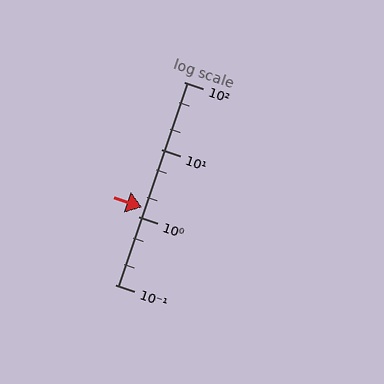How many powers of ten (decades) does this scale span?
The scale spans 3 decades, from 0.1 to 100.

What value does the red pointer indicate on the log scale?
The pointer indicates approximately 1.4.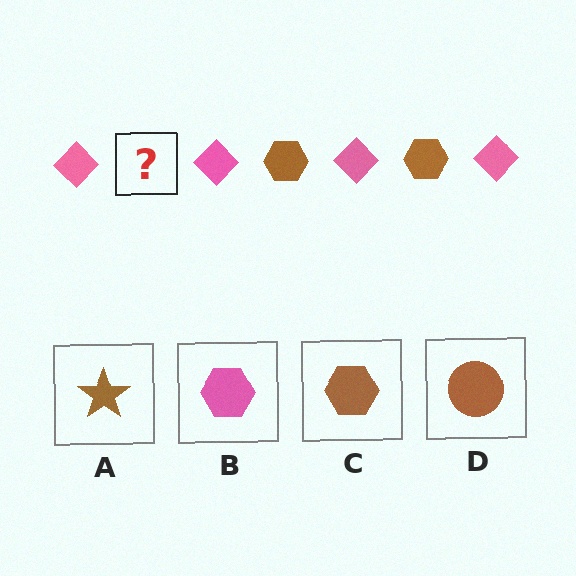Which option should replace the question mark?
Option C.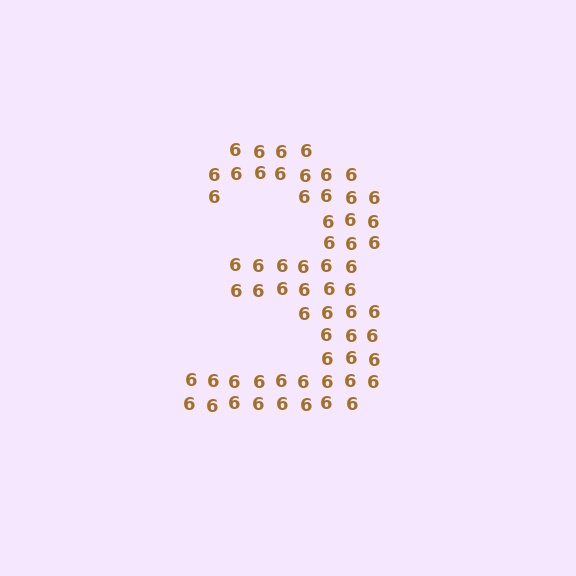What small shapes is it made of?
It is made of small digit 6's.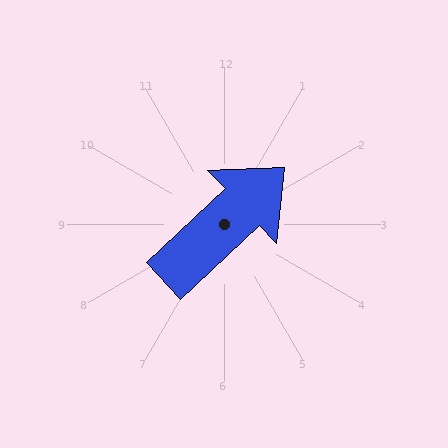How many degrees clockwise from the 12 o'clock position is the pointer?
Approximately 47 degrees.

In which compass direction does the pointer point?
Northeast.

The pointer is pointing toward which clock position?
Roughly 2 o'clock.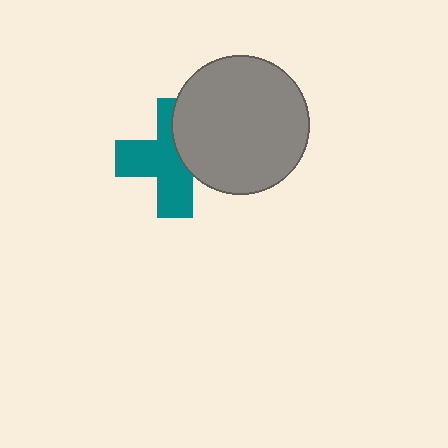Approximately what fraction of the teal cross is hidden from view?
Roughly 39% of the teal cross is hidden behind the gray circle.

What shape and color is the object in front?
The object in front is a gray circle.